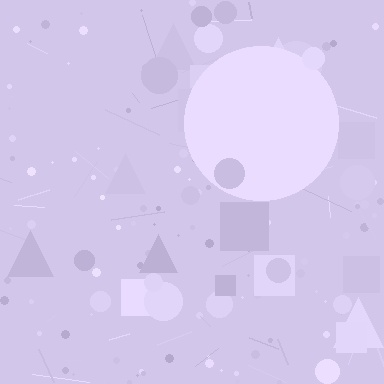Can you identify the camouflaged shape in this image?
The camouflaged shape is a circle.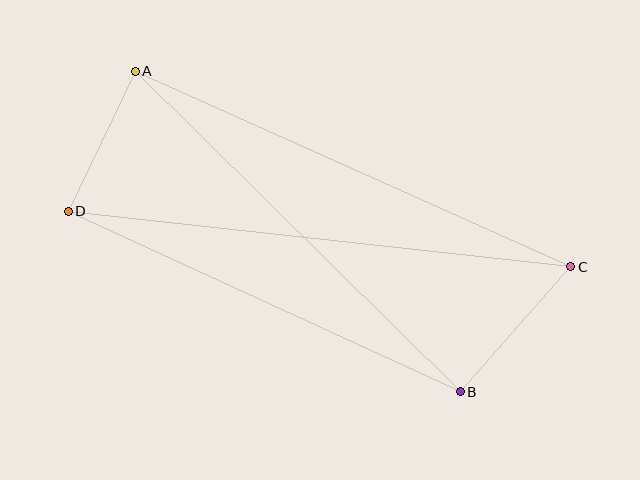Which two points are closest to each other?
Points A and D are closest to each other.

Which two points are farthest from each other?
Points C and D are farthest from each other.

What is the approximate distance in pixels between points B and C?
The distance between B and C is approximately 166 pixels.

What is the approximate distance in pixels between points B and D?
The distance between B and D is approximately 432 pixels.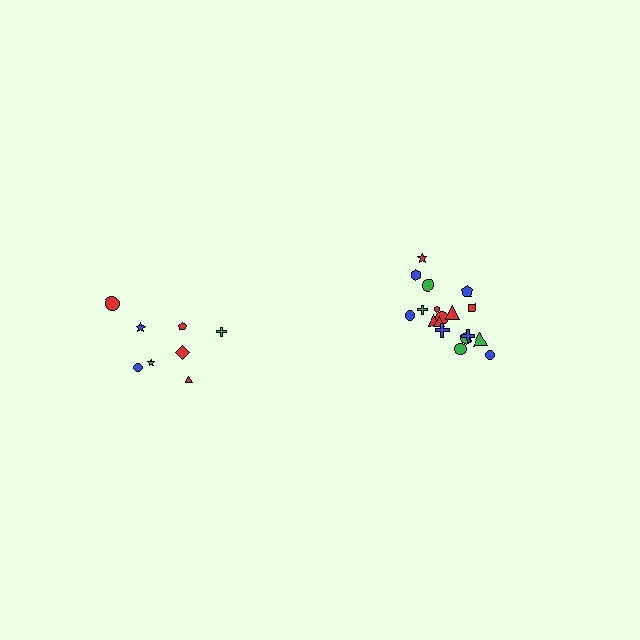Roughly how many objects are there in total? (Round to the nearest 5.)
Roughly 25 objects in total.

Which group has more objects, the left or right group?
The right group.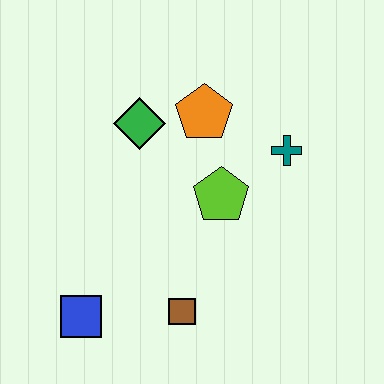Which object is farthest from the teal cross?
The blue square is farthest from the teal cross.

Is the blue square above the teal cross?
No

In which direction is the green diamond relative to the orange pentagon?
The green diamond is to the left of the orange pentagon.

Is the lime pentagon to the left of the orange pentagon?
No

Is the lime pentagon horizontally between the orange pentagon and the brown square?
No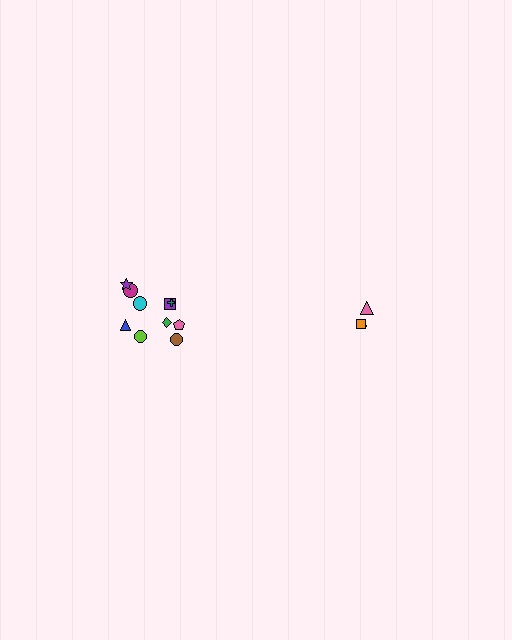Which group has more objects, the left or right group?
The left group.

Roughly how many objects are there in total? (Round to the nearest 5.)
Roughly 15 objects in total.